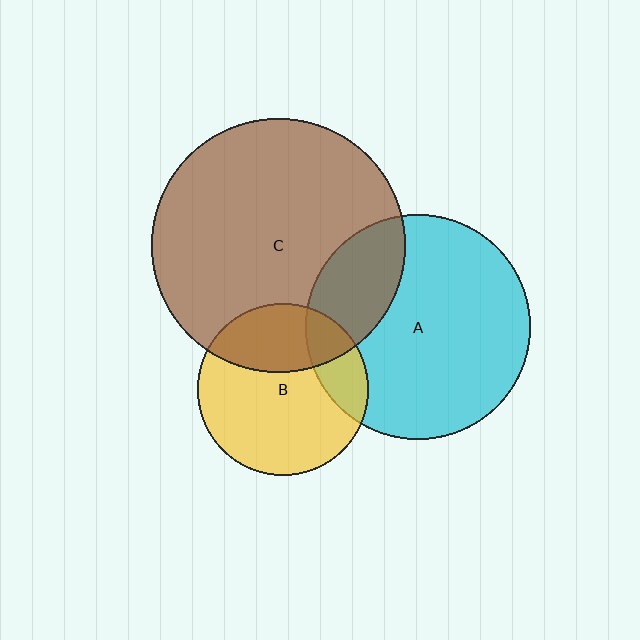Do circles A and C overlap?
Yes.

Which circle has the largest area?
Circle C (brown).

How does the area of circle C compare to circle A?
Approximately 1.3 times.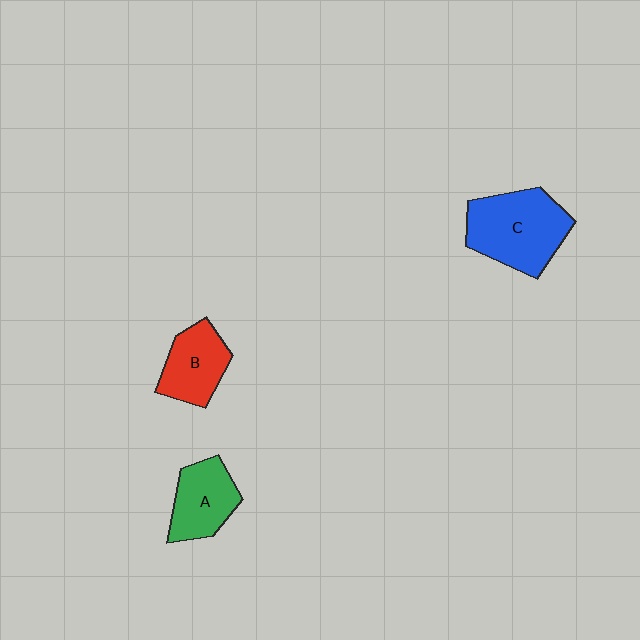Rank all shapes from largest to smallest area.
From largest to smallest: C (blue), A (green), B (red).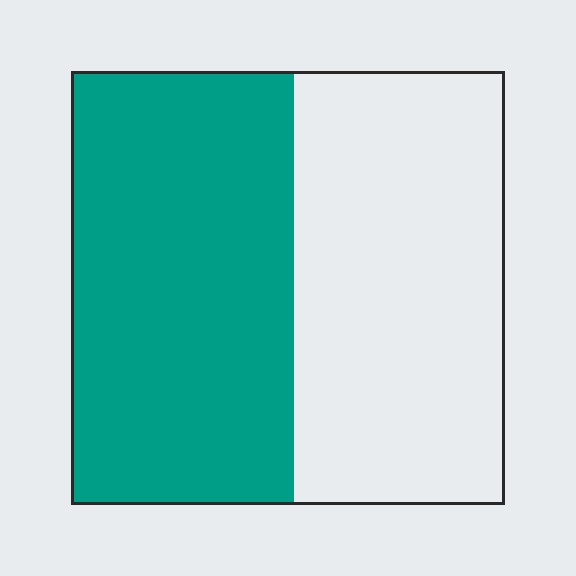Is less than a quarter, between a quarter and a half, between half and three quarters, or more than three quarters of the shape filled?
Between half and three quarters.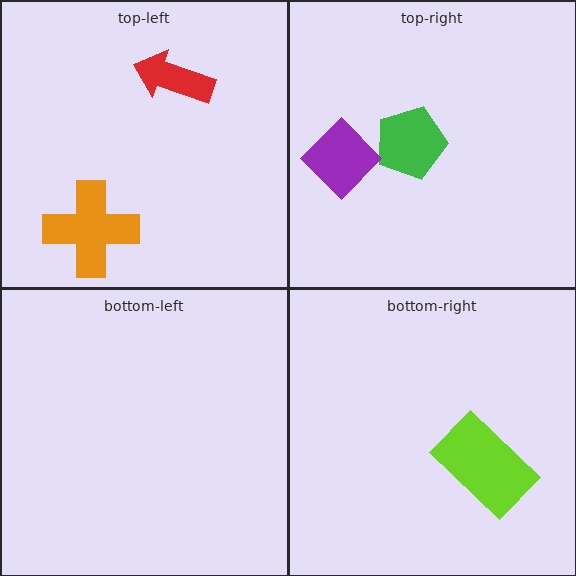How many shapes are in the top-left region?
2.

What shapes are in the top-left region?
The orange cross, the red arrow.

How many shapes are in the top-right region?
2.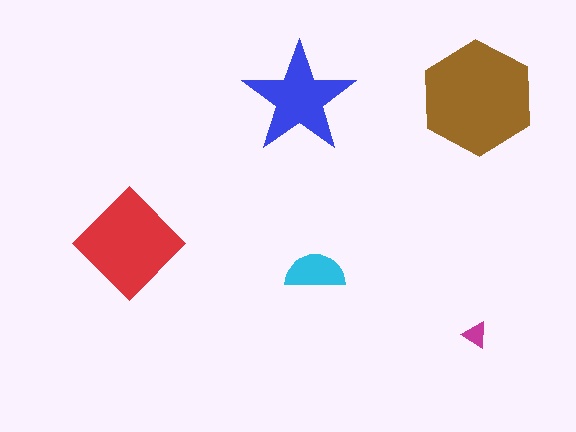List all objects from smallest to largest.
The magenta triangle, the cyan semicircle, the blue star, the red diamond, the brown hexagon.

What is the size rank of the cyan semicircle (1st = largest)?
4th.